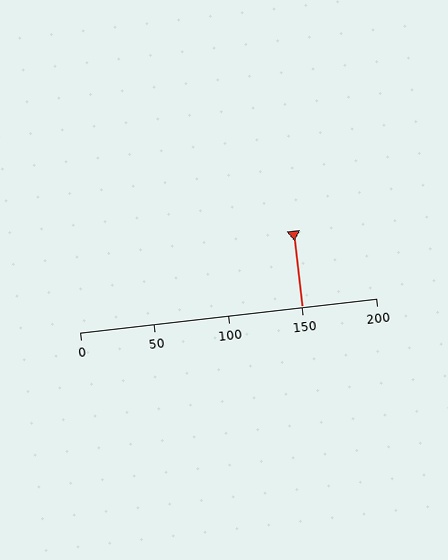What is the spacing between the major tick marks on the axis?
The major ticks are spaced 50 apart.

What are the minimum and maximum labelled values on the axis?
The axis runs from 0 to 200.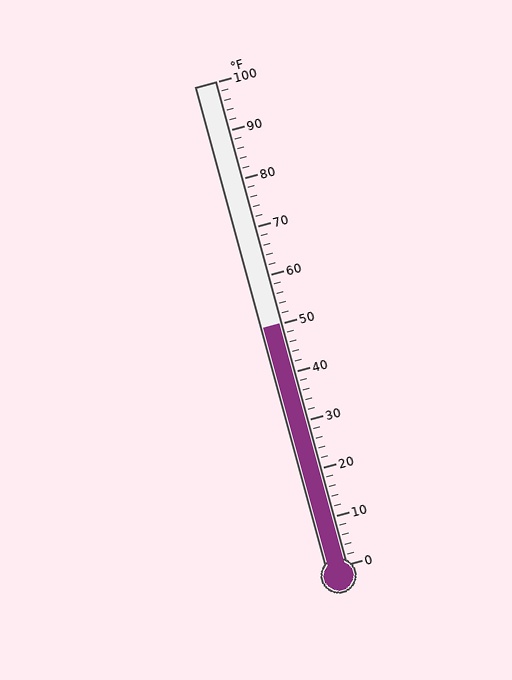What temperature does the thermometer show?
The thermometer shows approximately 50°F.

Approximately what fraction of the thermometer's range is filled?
The thermometer is filled to approximately 50% of its range.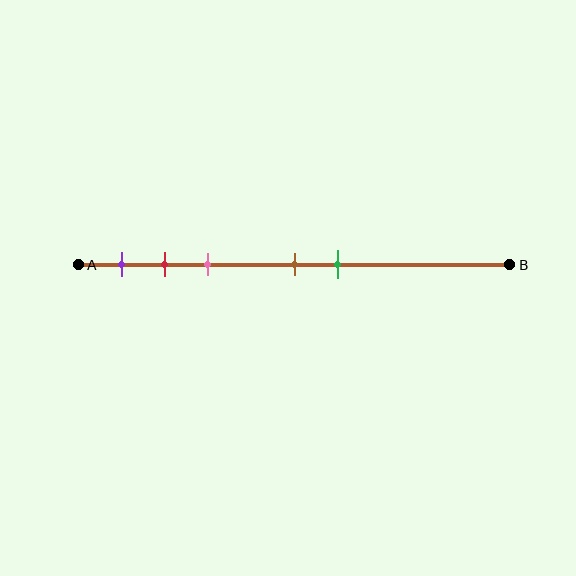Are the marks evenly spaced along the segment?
No, the marks are not evenly spaced.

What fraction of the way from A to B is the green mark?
The green mark is approximately 60% (0.6) of the way from A to B.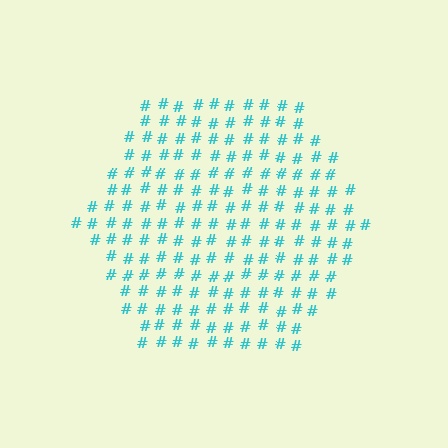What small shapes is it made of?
It is made of small hash symbols.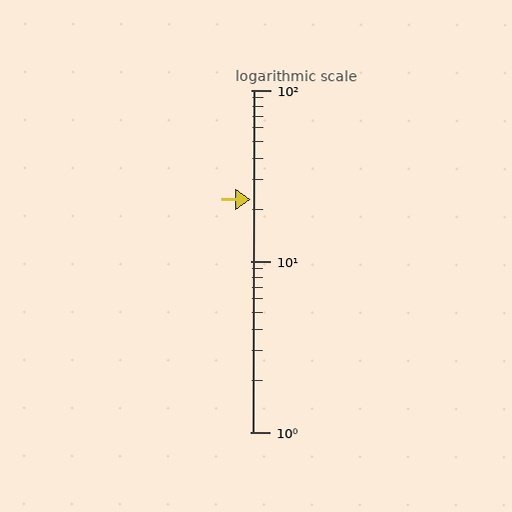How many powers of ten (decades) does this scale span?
The scale spans 2 decades, from 1 to 100.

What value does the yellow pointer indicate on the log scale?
The pointer indicates approximately 23.